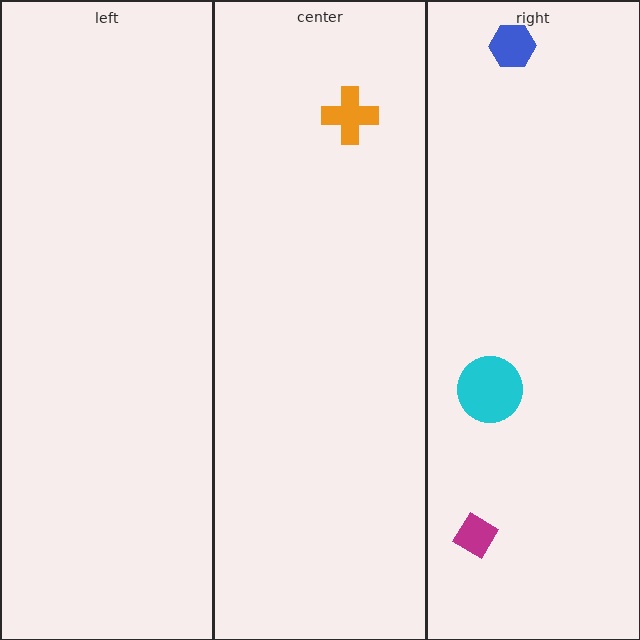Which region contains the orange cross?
The center region.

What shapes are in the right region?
The cyan circle, the blue hexagon, the magenta diamond.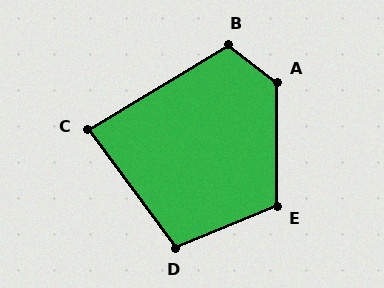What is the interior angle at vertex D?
Approximately 104 degrees (obtuse).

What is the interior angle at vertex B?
Approximately 112 degrees (obtuse).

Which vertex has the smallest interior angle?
C, at approximately 84 degrees.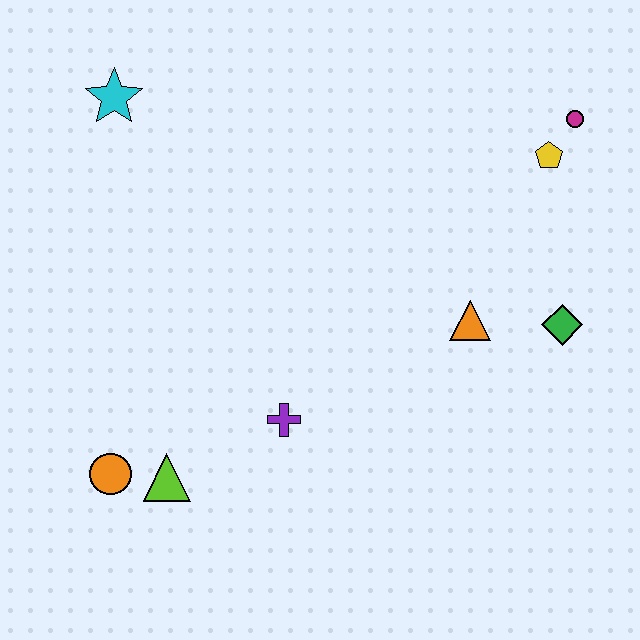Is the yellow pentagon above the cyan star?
No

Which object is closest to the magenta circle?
The yellow pentagon is closest to the magenta circle.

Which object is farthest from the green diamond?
The cyan star is farthest from the green diamond.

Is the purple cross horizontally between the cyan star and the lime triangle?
No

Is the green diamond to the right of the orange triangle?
Yes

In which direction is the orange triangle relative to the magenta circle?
The orange triangle is below the magenta circle.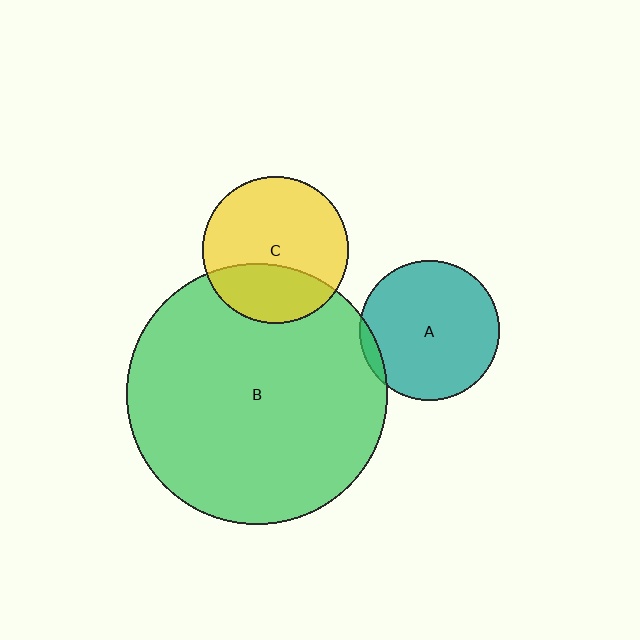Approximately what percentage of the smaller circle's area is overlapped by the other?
Approximately 30%.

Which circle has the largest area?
Circle B (green).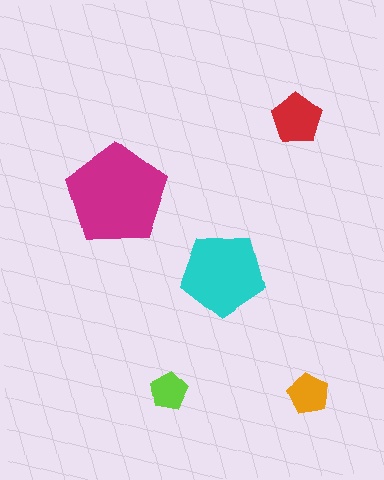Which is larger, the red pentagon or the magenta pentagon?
The magenta one.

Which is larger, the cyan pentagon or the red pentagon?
The cyan one.